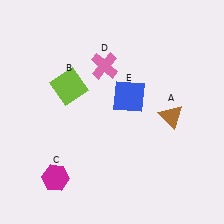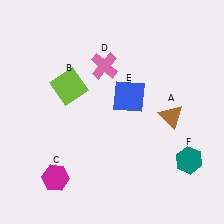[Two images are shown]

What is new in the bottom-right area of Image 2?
A teal hexagon (F) was added in the bottom-right area of Image 2.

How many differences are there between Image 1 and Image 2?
There is 1 difference between the two images.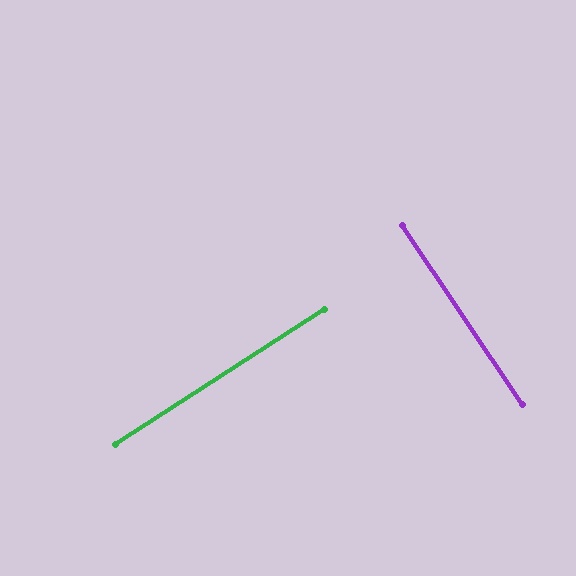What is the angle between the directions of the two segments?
Approximately 89 degrees.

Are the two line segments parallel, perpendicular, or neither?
Perpendicular — they meet at approximately 89°.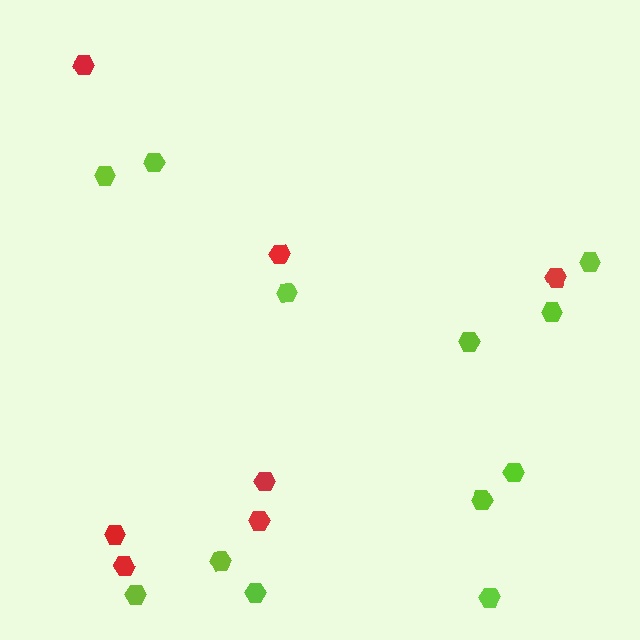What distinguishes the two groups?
There are 2 groups: one group of red hexagons (7) and one group of lime hexagons (12).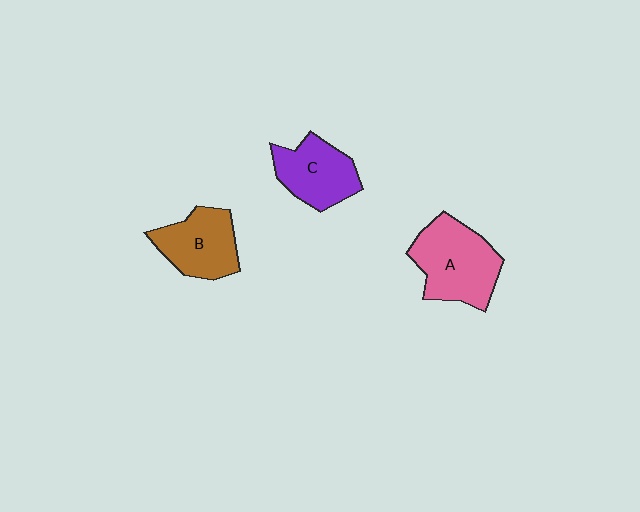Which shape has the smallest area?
Shape C (purple).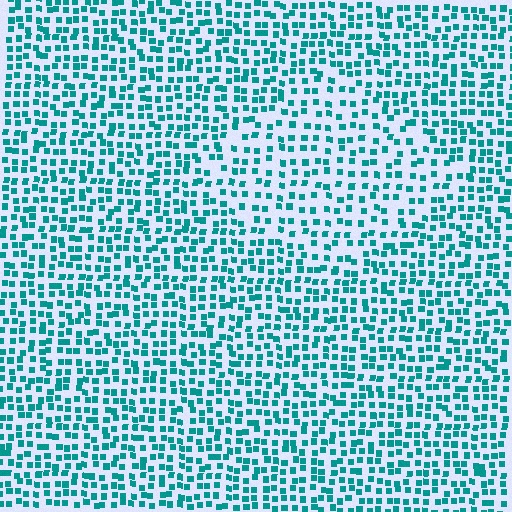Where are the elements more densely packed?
The elements are more densely packed outside the diamond boundary.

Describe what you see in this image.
The image contains small teal elements arranged at two different densities. A diamond-shaped region is visible where the elements are less densely packed than the surrounding area.